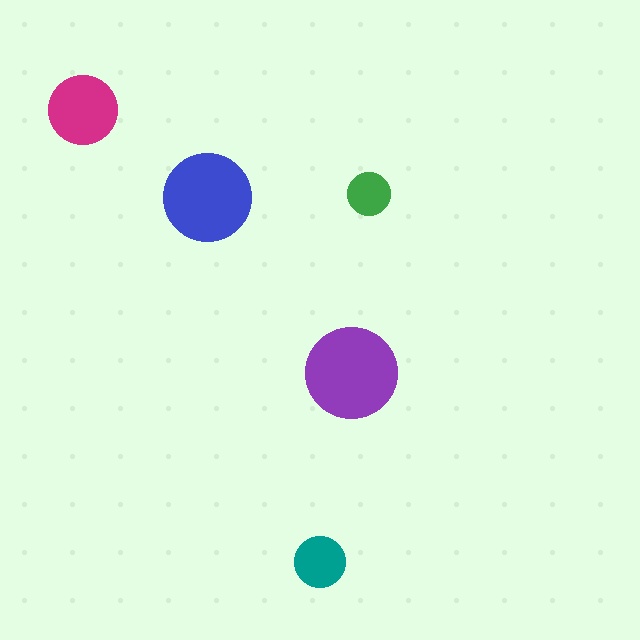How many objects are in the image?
There are 5 objects in the image.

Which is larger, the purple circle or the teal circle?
The purple one.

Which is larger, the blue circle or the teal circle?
The blue one.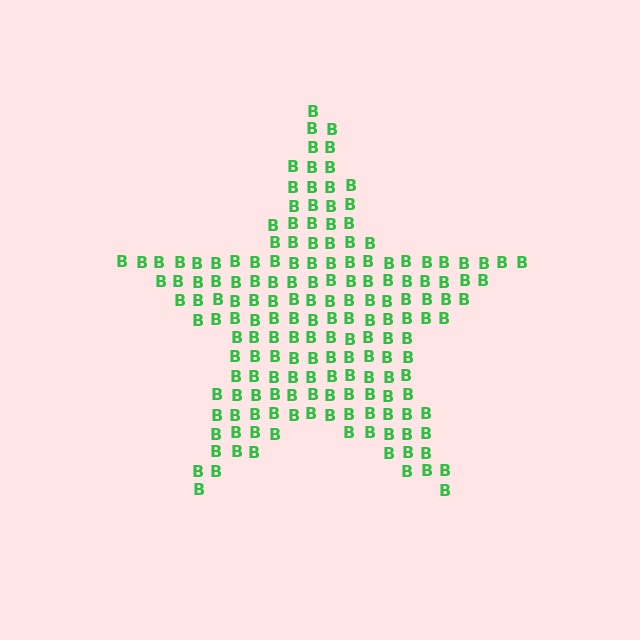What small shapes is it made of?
It is made of small letter B's.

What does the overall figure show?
The overall figure shows a star.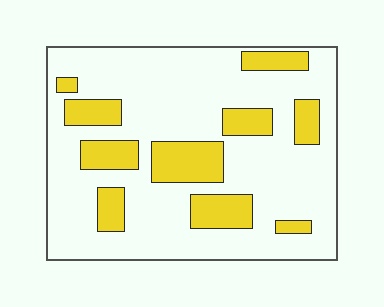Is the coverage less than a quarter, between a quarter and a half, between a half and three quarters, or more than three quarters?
Less than a quarter.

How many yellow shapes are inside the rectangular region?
10.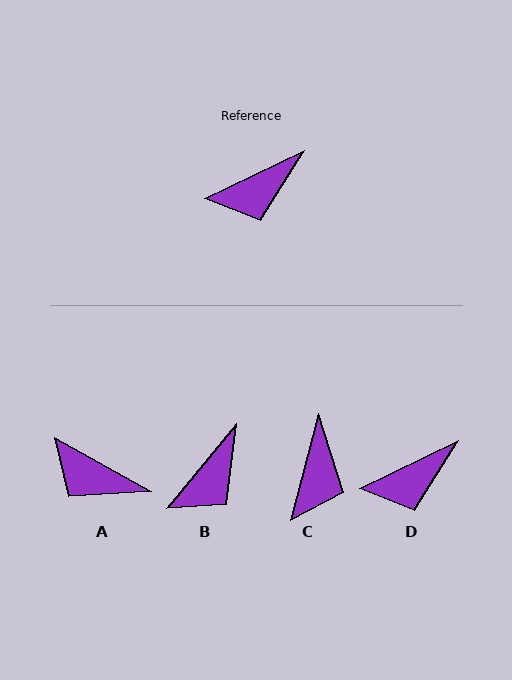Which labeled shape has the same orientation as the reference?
D.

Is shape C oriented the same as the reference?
No, it is off by about 50 degrees.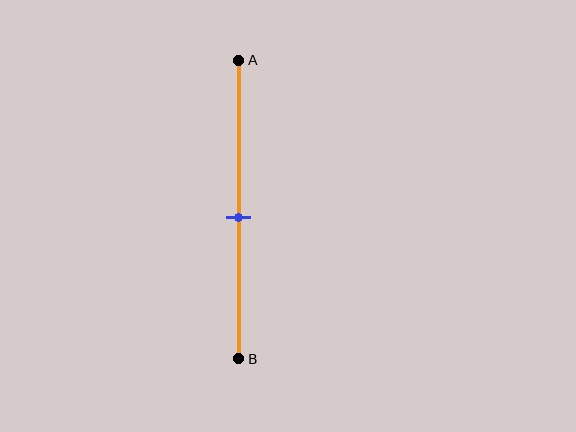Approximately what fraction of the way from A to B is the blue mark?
The blue mark is approximately 55% of the way from A to B.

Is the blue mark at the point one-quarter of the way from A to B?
No, the mark is at about 55% from A, not at the 25% one-quarter point.